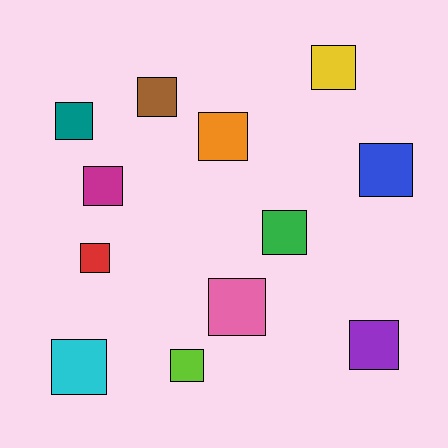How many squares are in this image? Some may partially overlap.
There are 12 squares.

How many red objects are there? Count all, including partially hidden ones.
There is 1 red object.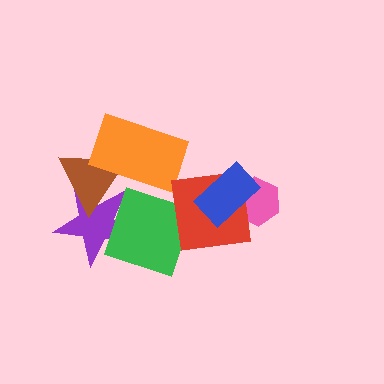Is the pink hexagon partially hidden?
Yes, it is partially covered by another shape.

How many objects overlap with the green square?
2 objects overlap with the green square.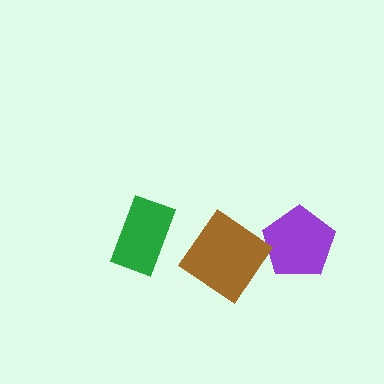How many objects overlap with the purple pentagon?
1 object overlaps with the purple pentagon.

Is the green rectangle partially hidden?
No, no other shape covers it.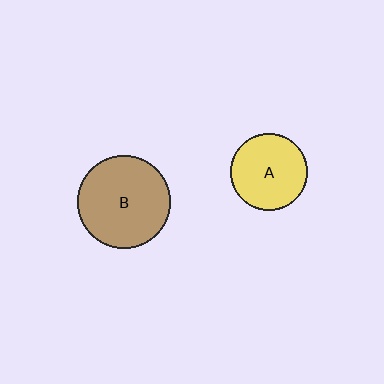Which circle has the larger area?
Circle B (brown).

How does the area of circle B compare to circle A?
Approximately 1.5 times.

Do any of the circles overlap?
No, none of the circles overlap.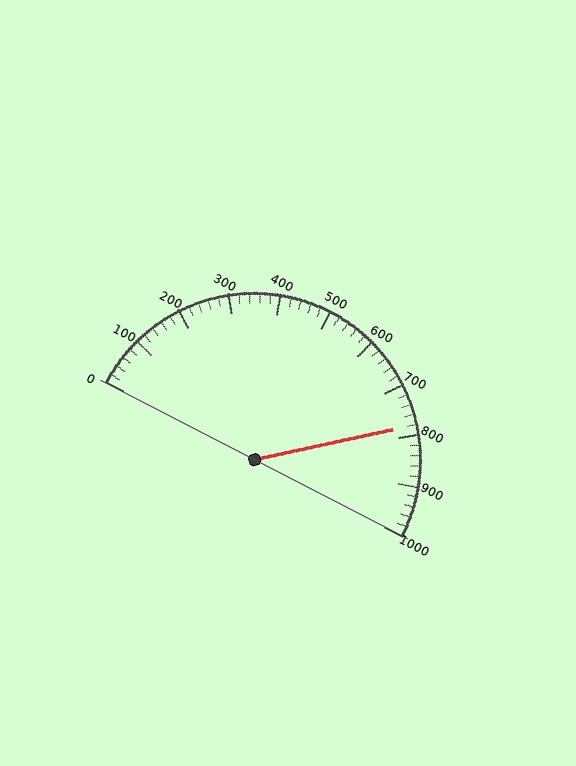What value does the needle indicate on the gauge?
The needle indicates approximately 780.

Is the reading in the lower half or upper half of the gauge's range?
The reading is in the upper half of the range (0 to 1000).